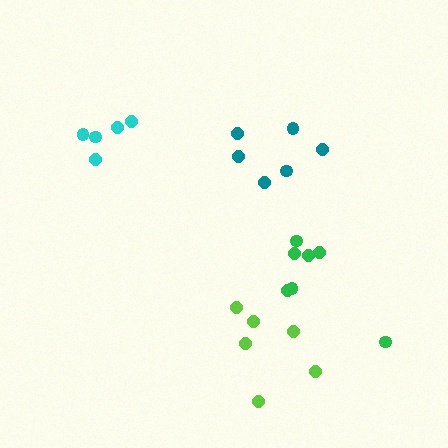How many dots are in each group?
Group 1: 5 dots, Group 2: 6 dots, Group 3: 6 dots, Group 4: 7 dots (24 total).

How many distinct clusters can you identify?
There are 4 distinct clusters.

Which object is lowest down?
The lime cluster is bottommost.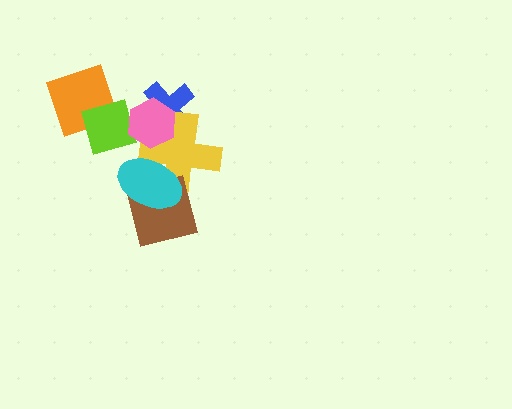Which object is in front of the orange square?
The lime diamond is in front of the orange square.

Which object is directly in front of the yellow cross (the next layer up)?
The pink hexagon is directly in front of the yellow cross.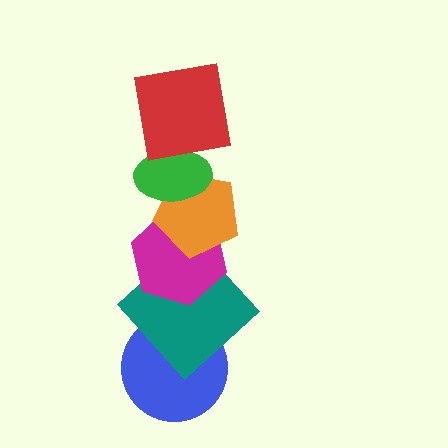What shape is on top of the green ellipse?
The red square is on top of the green ellipse.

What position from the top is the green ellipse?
The green ellipse is 2nd from the top.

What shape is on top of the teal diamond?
The magenta hexagon is on top of the teal diamond.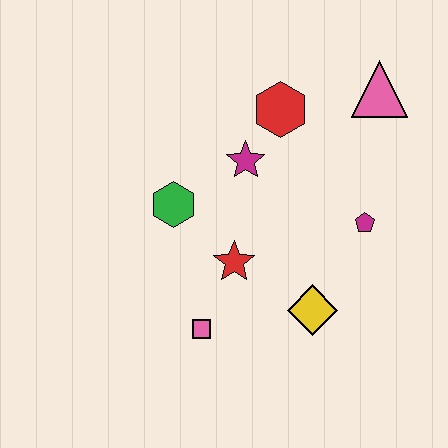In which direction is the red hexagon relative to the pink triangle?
The red hexagon is to the left of the pink triangle.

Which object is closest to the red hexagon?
The magenta star is closest to the red hexagon.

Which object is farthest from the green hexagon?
The pink triangle is farthest from the green hexagon.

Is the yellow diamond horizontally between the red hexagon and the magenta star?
No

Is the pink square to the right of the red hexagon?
No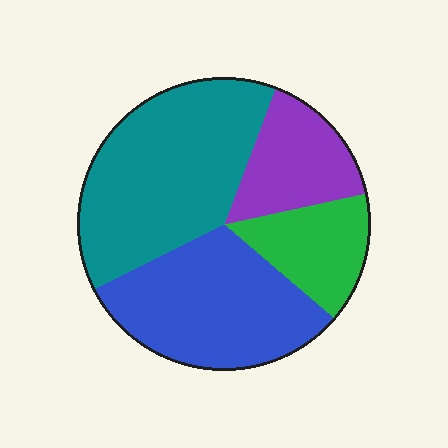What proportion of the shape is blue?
Blue takes up about one third (1/3) of the shape.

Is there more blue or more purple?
Blue.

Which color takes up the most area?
Teal, at roughly 40%.